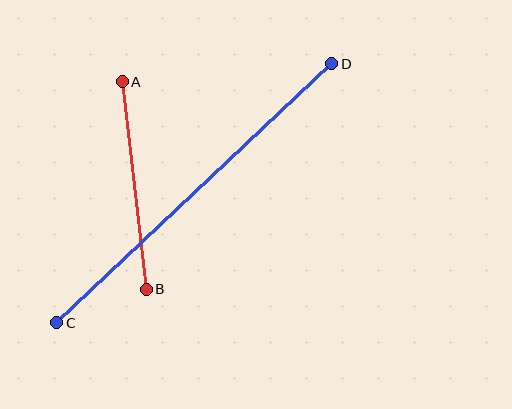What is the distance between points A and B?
The distance is approximately 209 pixels.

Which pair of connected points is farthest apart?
Points C and D are farthest apart.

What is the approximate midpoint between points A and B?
The midpoint is at approximately (134, 185) pixels.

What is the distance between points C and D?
The distance is approximately 378 pixels.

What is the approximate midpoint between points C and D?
The midpoint is at approximately (194, 193) pixels.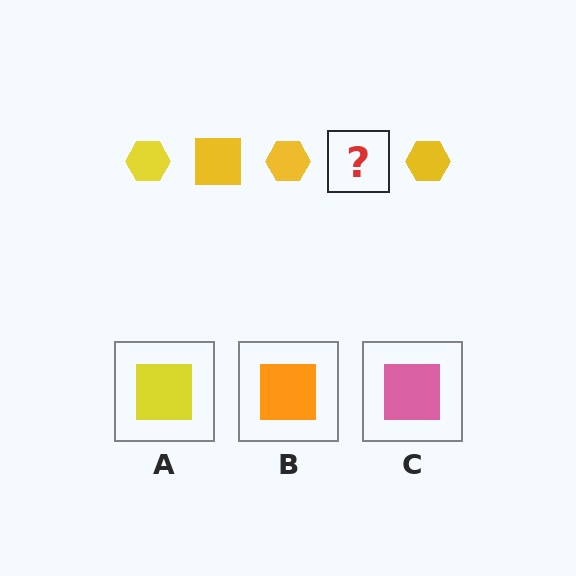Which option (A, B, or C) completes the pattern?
A.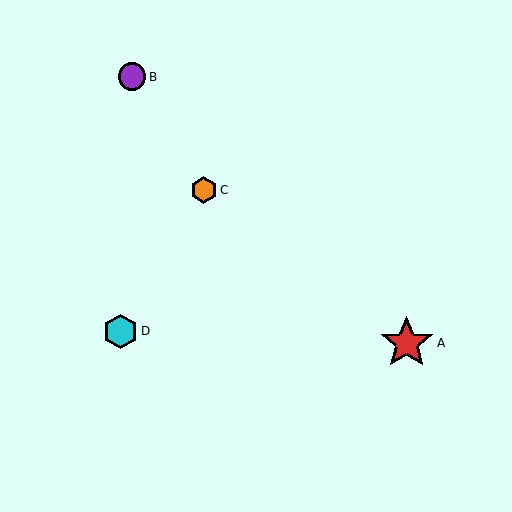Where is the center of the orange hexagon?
The center of the orange hexagon is at (204, 190).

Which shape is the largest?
The red star (labeled A) is the largest.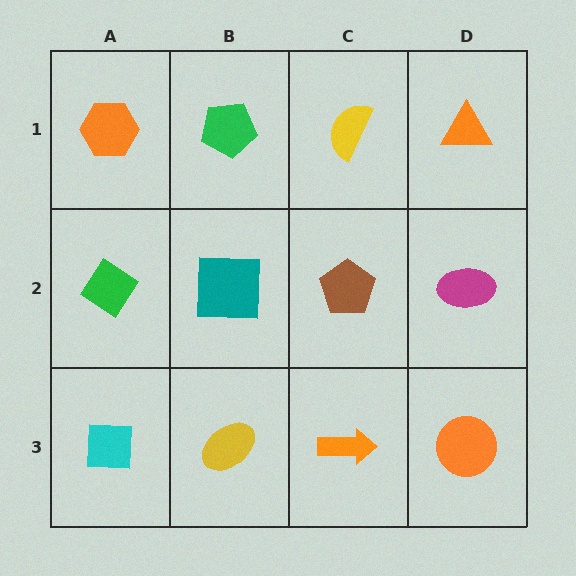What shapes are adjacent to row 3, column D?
A magenta ellipse (row 2, column D), an orange arrow (row 3, column C).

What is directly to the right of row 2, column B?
A brown pentagon.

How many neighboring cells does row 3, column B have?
3.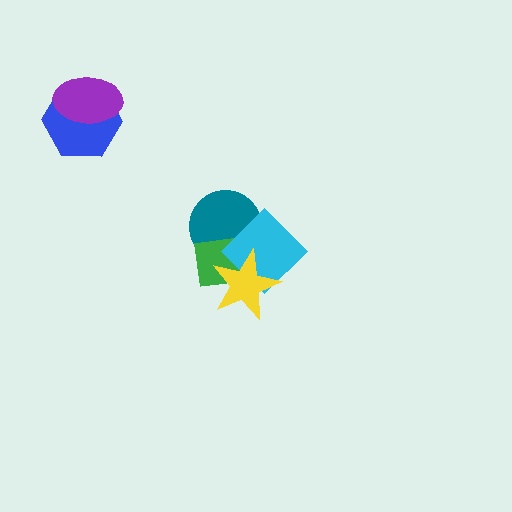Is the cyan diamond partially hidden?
Yes, it is partially covered by another shape.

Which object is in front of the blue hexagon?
The purple ellipse is in front of the blue hexagon.